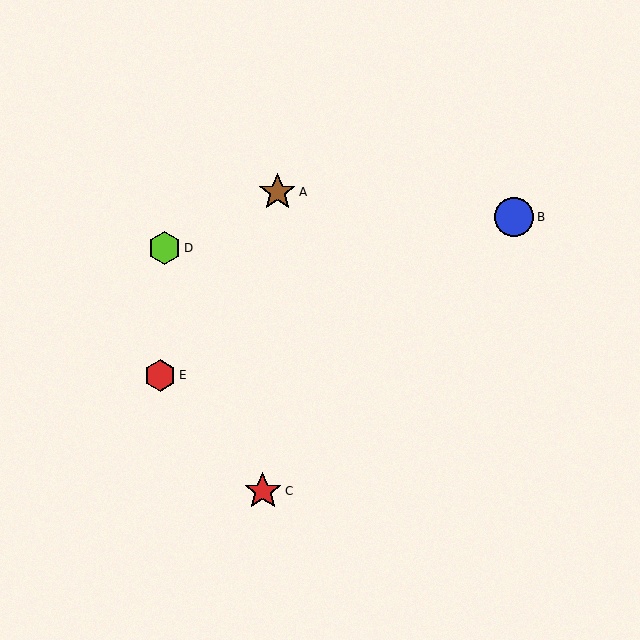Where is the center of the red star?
The center of the red star is at (263, 491).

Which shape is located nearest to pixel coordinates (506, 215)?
The blue circle (labeled B) at (514, 217) is nearest to that location.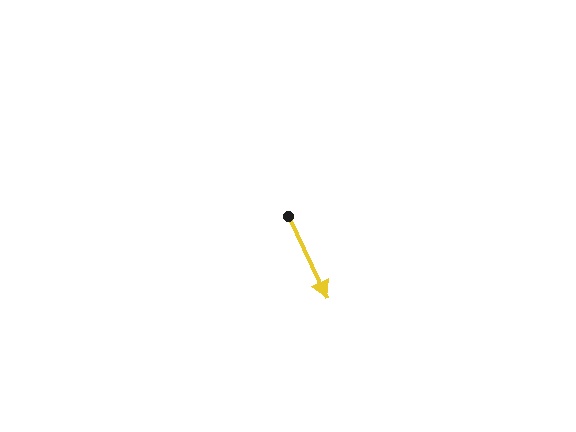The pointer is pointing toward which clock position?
Roughly 5 o'clock.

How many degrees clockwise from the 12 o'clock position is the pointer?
Approximately 154 degrees.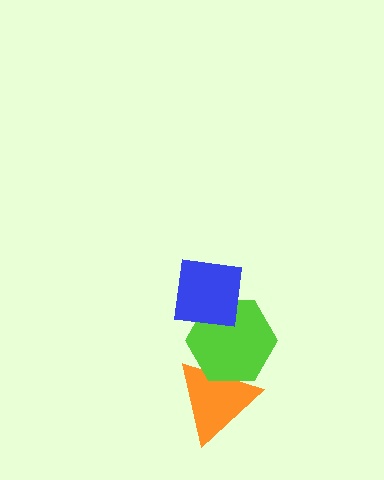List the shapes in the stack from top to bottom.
From top to bottom: the blue square, the lime hexagon, the orange triangle.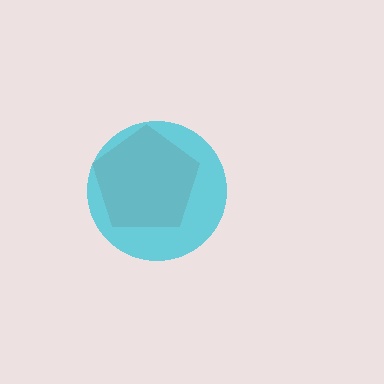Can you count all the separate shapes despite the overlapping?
Yes, there are 2 separate shapes.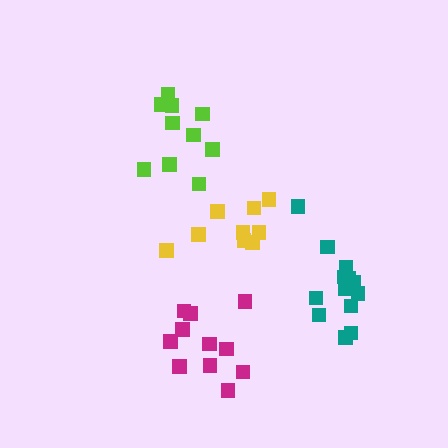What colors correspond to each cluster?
The clusters are colored: yellow, lime, magenta, teal.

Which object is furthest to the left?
The lime cluster is leftmost.